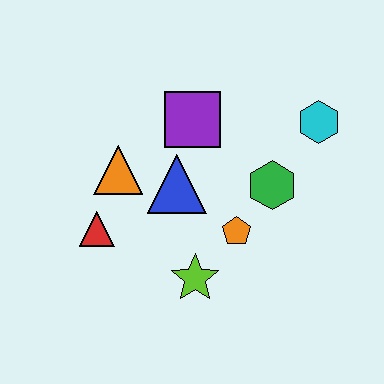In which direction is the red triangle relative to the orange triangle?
The red triangle is below the orange triangle.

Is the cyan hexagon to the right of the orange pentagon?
Yes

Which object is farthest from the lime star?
The cyan hexagon is farthest from the lime star.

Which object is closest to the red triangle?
The orange triangle is closest to the red triangle.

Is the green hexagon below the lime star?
No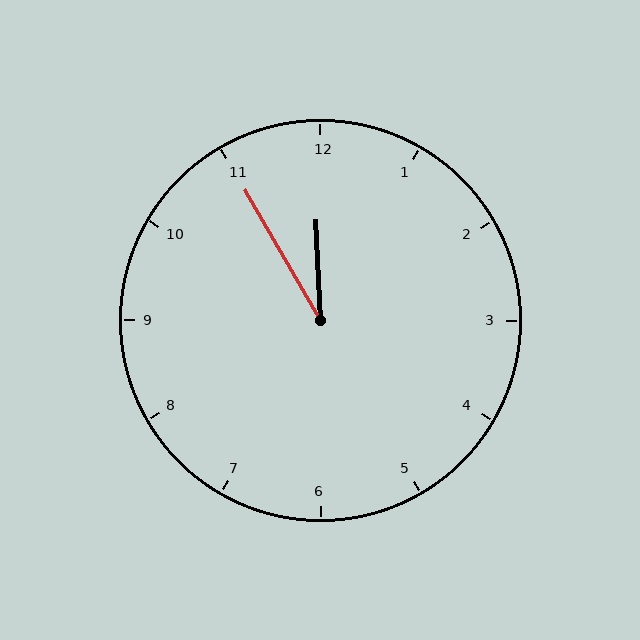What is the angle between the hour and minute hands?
Approximately 28 degrees.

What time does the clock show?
11:55.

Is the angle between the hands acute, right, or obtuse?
It is acute.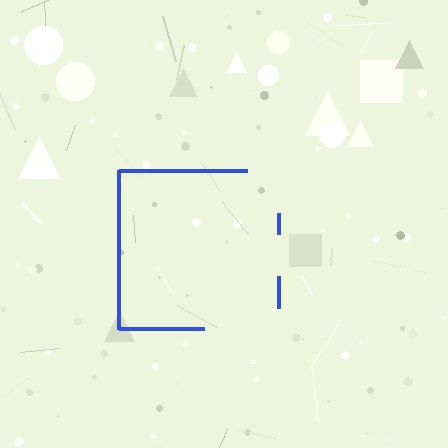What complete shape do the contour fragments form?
The contour fragments form a square.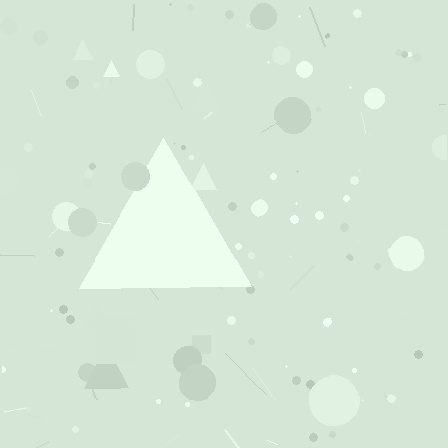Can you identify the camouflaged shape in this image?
The camouflaged shape is a triangle.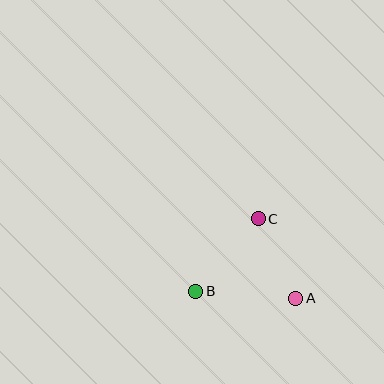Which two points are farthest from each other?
Points A and B are farthest from each other.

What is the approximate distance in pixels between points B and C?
The distance between B and C is approximately 96 pixels.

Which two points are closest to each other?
Points A and C are closest to each other.